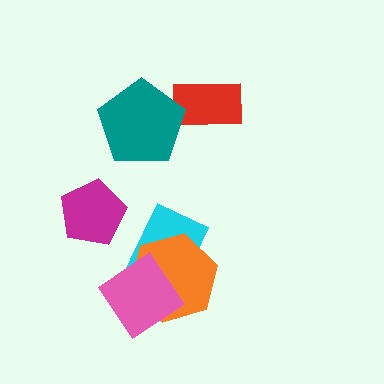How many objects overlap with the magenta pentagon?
0 objects overlap with the magenta pentagon.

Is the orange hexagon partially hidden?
Yes, it is partially covered by another shape.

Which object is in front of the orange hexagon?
The pink diamond is in front of the orange hexagon.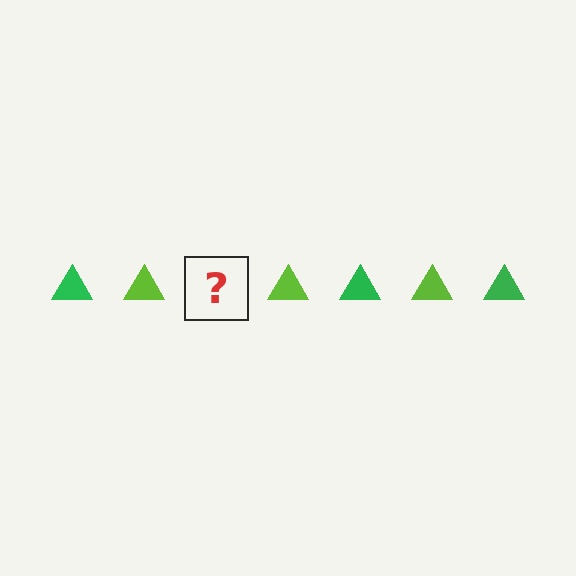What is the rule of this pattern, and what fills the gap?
The rule is that the pattern cycles through green, lime triangles. The gap should be filled with a green triangle.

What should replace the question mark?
The question mark should be replaced with a green triangle.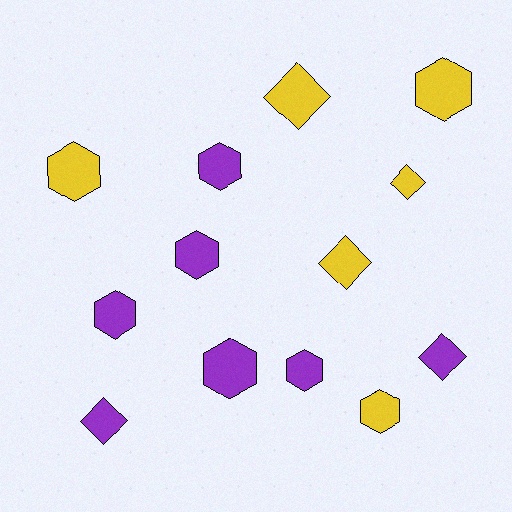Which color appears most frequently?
Purple, with 7 objects.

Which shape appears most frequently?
Hexagon, with 8 objects.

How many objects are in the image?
There are 13 objects.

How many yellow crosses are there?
There are no yellow crosses.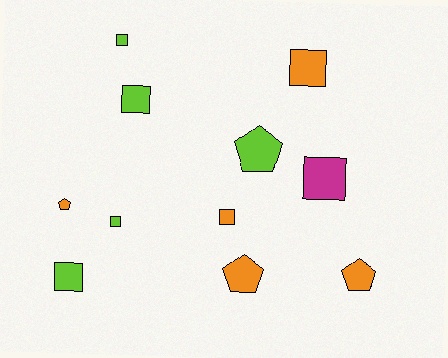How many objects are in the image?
There are 11 objects.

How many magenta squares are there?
There is 1 magenta square.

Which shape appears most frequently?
Square, with 7 objects.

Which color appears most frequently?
Lime, with 5 objects.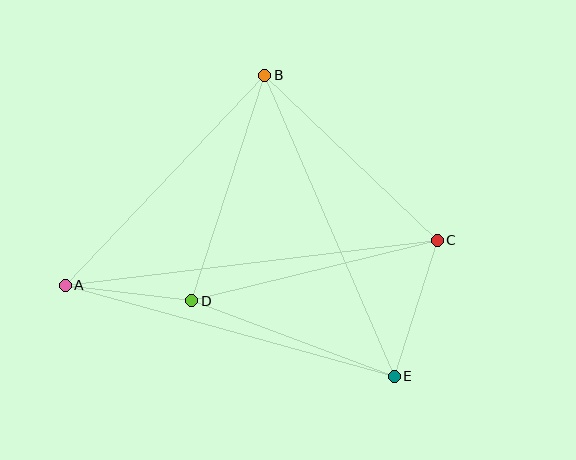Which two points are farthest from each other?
Points A and C are farthest from each other.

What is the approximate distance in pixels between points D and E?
The distance between D and E is approximately 216 pixels.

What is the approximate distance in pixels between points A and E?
The distance between A and E is approximately 341 pixels.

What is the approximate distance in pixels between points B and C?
The distance between B and C is approximately 238 pixels.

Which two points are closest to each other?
Points A and D are closest to each other.